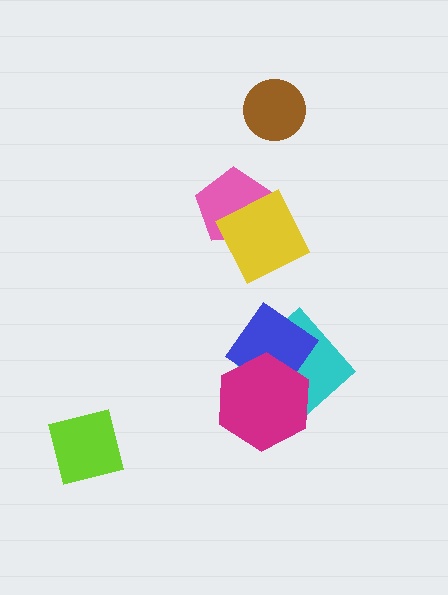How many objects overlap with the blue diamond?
2 objects overlap with the blue diamond.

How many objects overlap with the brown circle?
0 objects overlap with the brown circle.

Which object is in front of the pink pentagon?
The yellow diamond is in front of the pink pentagon.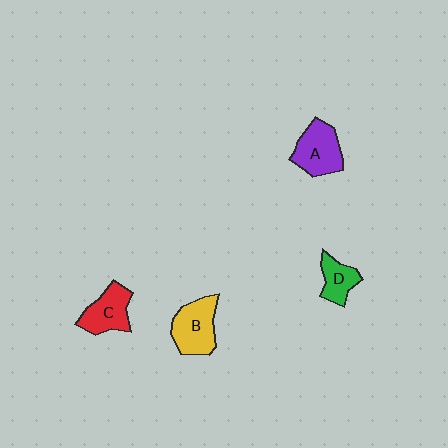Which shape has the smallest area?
Shape D (green).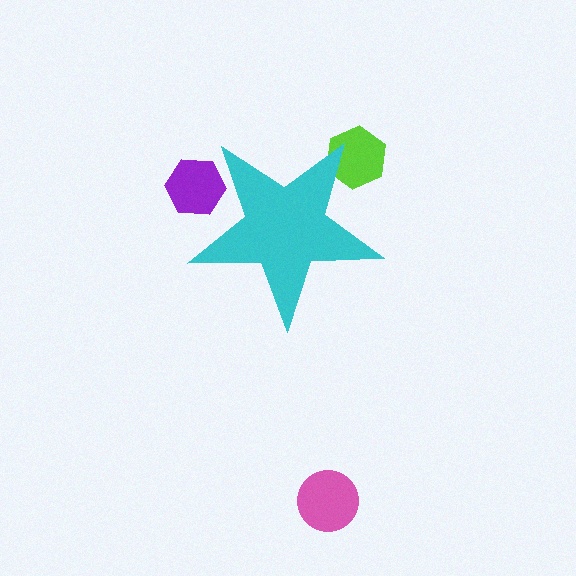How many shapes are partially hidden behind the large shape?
2 shapes are partially hidden.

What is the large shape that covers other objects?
A cyan star.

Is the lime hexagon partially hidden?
Yes, the lime hexagon is partially hidden behind the cyan star.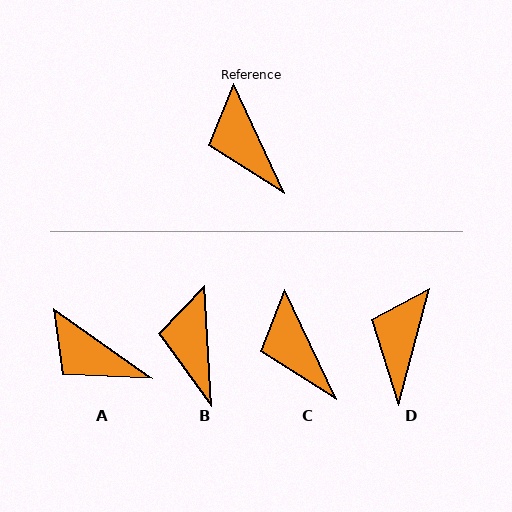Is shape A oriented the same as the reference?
No, it is off by about 30 degrees.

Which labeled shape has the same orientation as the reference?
C.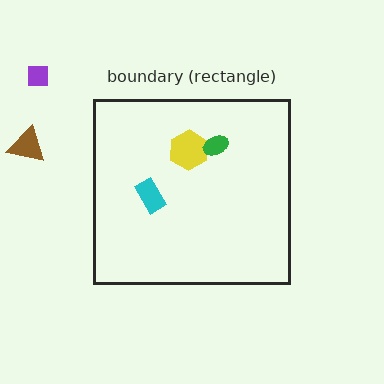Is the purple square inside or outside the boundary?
Outside.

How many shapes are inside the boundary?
3 inside, 2 outside.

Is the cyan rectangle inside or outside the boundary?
Inside.